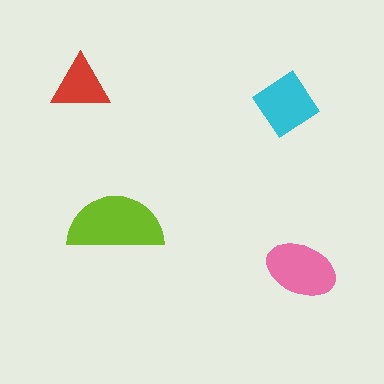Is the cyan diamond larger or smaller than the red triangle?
Larger.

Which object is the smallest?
The red triangle.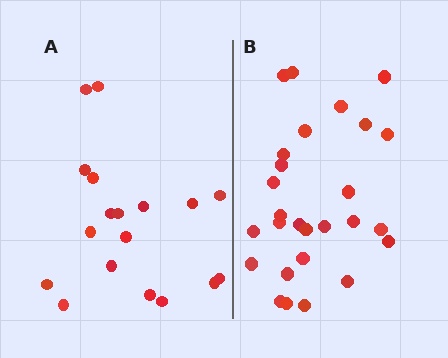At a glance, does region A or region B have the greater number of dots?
Region B (the right region) has more dots.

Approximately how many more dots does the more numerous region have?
Region B has roughly 8 or so more dots than region A.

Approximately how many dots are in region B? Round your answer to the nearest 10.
About 30 dots. (The exact count is 27, which rounds to 30.)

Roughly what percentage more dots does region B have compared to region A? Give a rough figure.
About 50% more.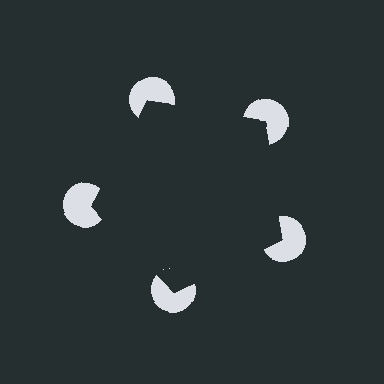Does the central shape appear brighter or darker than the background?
It typically appears slightly darker than the background, even though no actual brightness change is drawn.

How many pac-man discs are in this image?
There are 5 — one at each vertex of the illusory pentagon.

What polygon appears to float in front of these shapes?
An illusory pentagon — its edges are inferred from the aligned wedge cuts in the pac-man discs, not physically drawn.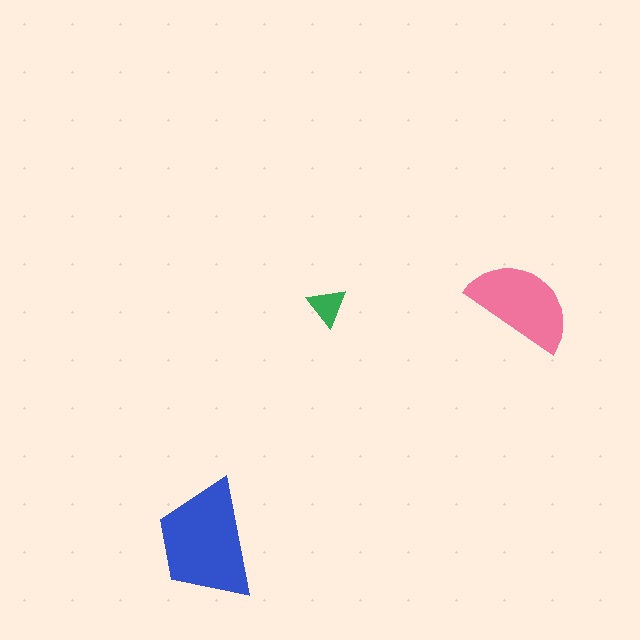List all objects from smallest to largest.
The green triangle, the pink semicircle, the blue trapezoid.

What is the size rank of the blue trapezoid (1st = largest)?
1st.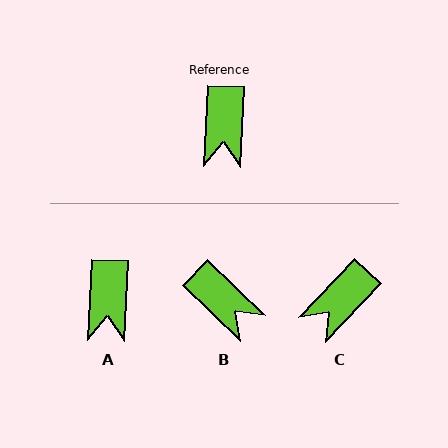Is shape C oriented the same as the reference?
No, it is off by about 41 degrees.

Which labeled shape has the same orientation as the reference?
A.